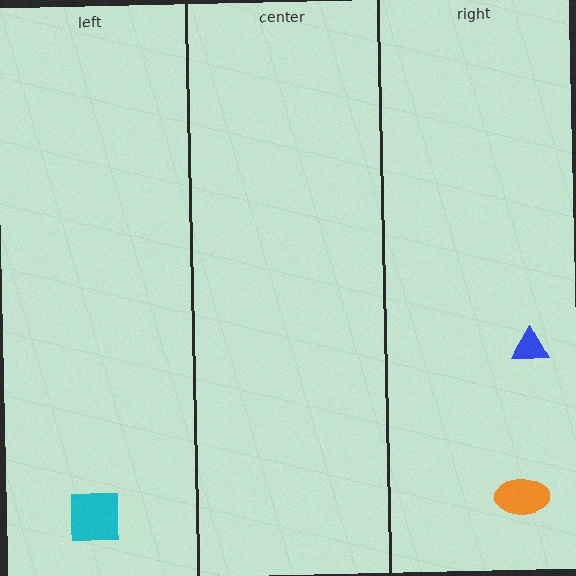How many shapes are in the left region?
1.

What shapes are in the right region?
The blue triangle, the orange ellipse.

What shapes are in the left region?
The cyan square.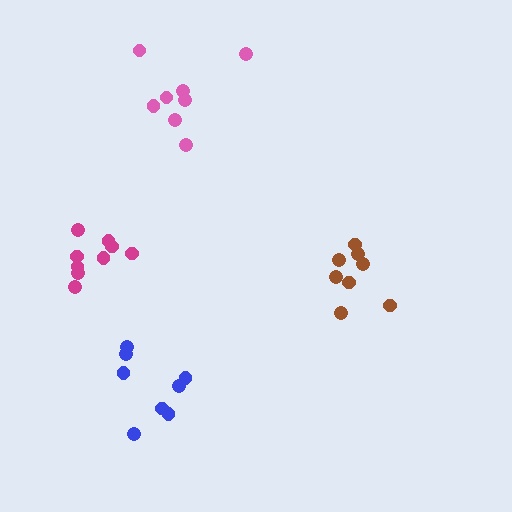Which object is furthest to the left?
The magenta cluster is leftmost.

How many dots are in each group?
Group 1: 8 dots, Group 2: 8 dots, Group 3: 9 dots, Group 4: 8 dots (33 total).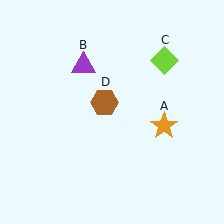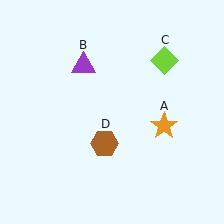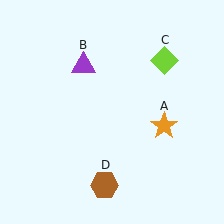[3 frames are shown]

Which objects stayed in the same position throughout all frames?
Orange star (object A) and purple triangle (object B) and lime diamond (object C) remained stationary.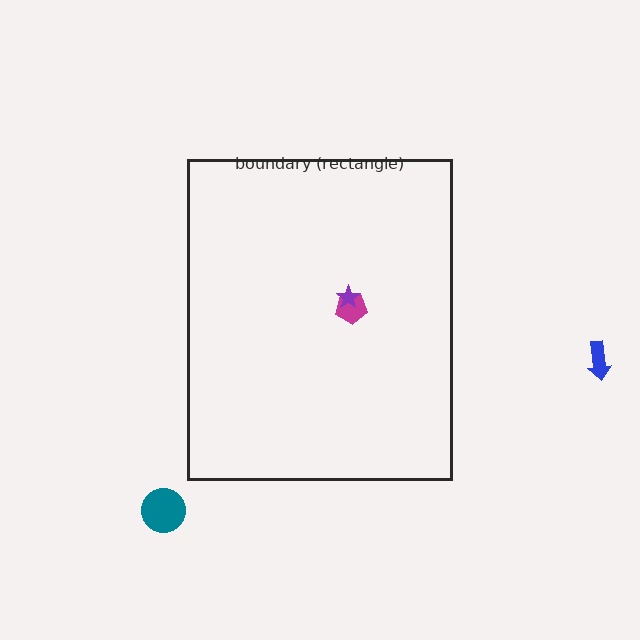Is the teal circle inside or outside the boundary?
Outside.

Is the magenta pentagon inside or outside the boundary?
Inside.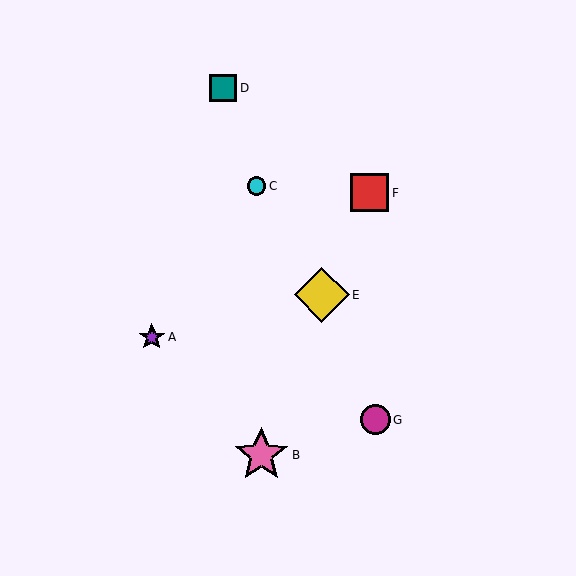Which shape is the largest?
The yellow diamond (labeled E) is the largest.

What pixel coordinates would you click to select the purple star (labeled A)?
Click at (152, 337) to select the purple star A.